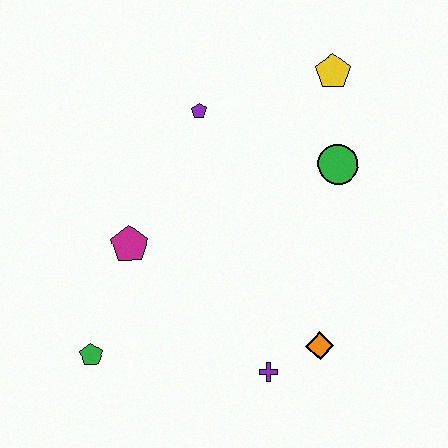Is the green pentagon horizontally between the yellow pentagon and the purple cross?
No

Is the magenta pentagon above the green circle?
No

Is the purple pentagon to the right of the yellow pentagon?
No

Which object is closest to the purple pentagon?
The yellow pentagon is closest to the purple pentagon.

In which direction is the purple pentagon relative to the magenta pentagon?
The purple pentagon is above the magenta pentagon.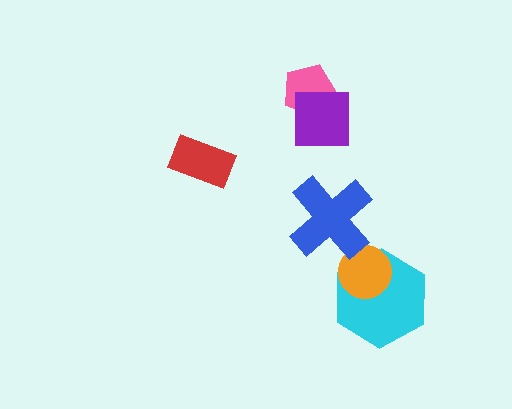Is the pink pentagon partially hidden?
Yes, it is partially covered by another shape.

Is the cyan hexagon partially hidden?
Yes, it is partially covered by another shape.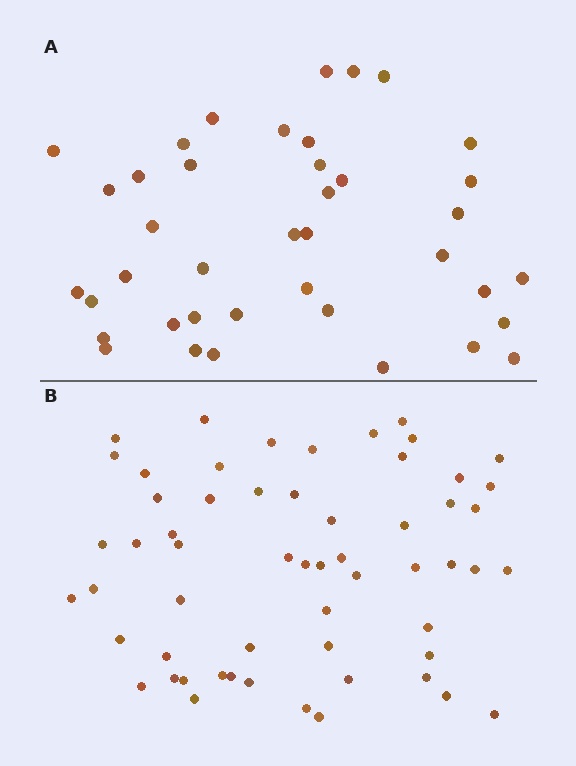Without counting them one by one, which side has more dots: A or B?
Region B (the bottom region) has more dots.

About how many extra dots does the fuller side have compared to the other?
Region B has approximately 20 more dots than region A.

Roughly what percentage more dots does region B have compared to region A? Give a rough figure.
About 45% more.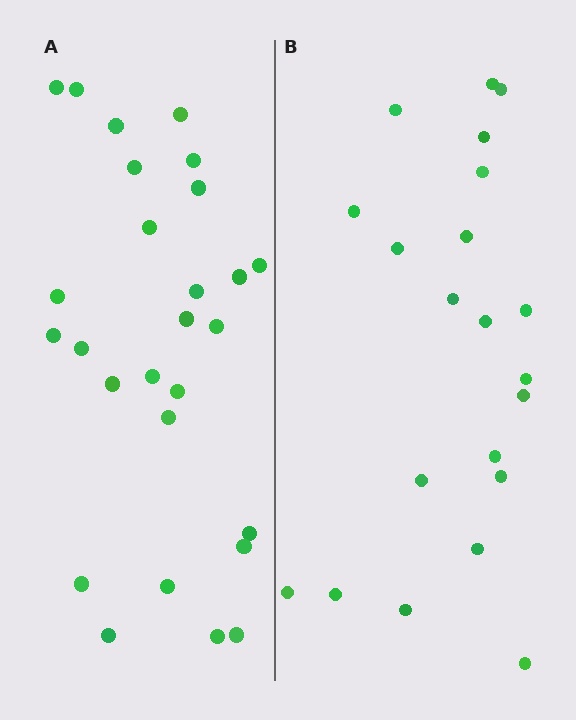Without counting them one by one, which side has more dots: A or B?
Region A (the left region) has more dots.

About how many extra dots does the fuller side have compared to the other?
Region A has about 6 more dots than region B.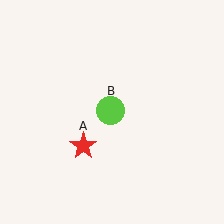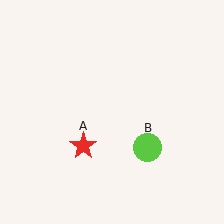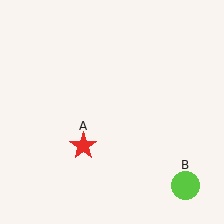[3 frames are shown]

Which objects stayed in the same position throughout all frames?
Red star (object A) remained stationary.